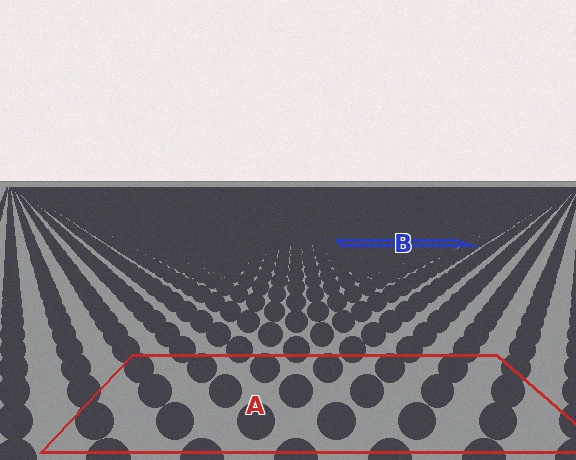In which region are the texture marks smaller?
The texture marks are smaller in region B, because it is farther away.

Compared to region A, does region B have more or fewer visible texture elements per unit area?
Region B has more texture elements per unit area — they are packed more densely because it is farther away.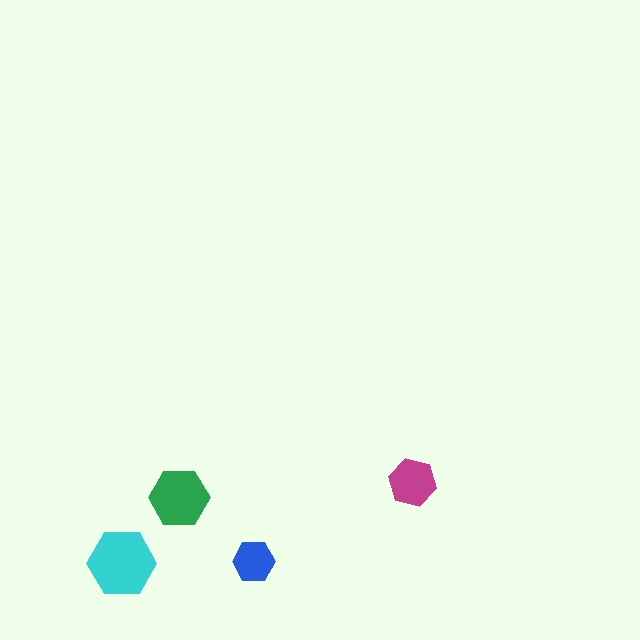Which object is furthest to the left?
The cyan hexagon is leftmost.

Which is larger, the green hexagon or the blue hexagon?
The green one.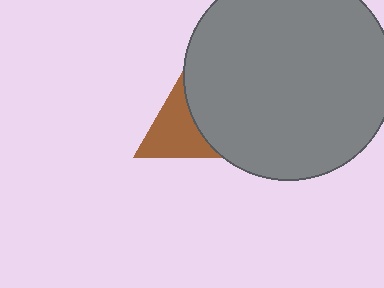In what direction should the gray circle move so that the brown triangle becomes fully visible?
The gray circle should move right. That is the shortest direction to clear the overlap and leave the brown triangle fully visible.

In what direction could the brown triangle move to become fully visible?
The brown triangle could move left. That would shift it out from behind the gray circle entirely.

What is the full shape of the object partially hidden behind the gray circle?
The partially hidden object is a brown triangle.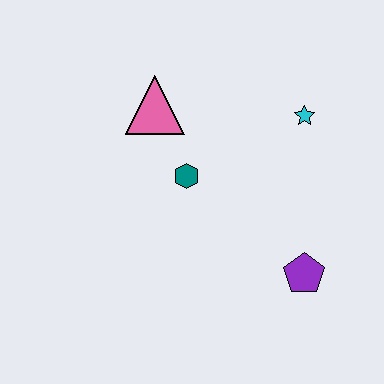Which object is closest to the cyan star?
The teal hexagon is closest to the cyan star.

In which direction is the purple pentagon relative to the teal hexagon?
The purple pentagon is to the right of the teal hexagon.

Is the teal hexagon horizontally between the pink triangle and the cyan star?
Yes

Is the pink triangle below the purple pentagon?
No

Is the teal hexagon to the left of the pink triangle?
No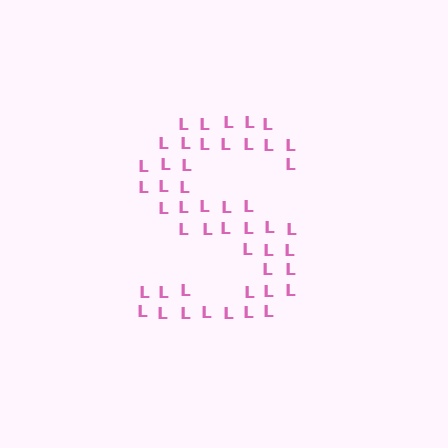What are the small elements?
The small elements are letter L's.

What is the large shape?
The large shape is the letter S.